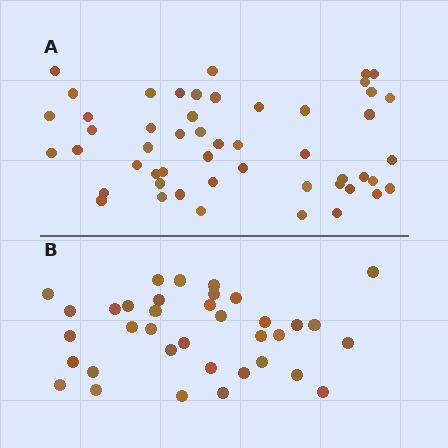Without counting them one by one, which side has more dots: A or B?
Region A (the top region) has more dots.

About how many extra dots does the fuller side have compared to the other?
Region A has approximately 15 more dots than region B.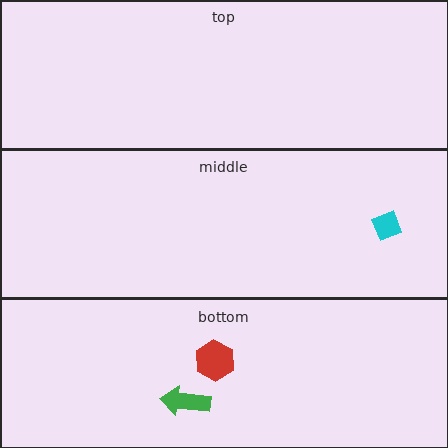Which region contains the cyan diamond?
The middle region.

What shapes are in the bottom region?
The red hexagon, the green arrow.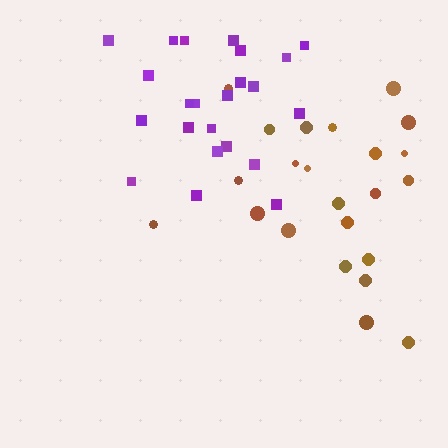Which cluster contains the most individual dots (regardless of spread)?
Brown (24).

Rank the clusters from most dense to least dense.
brown, purple.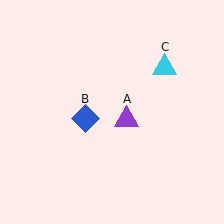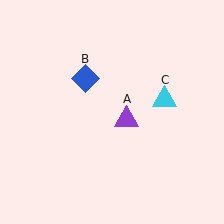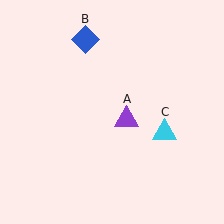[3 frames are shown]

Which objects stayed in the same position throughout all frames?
Purple triangle (object A) remained stationary.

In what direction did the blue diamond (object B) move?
The blue diamond (object B) moved up.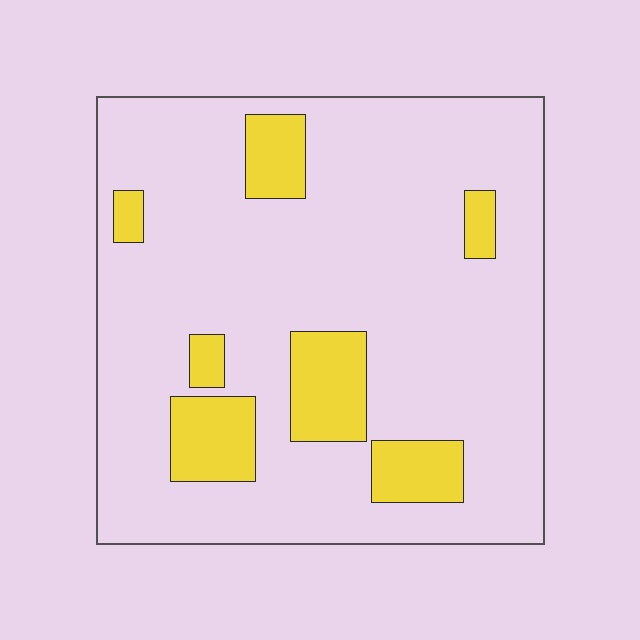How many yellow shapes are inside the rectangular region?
7.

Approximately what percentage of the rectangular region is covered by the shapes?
Approximately 15%.